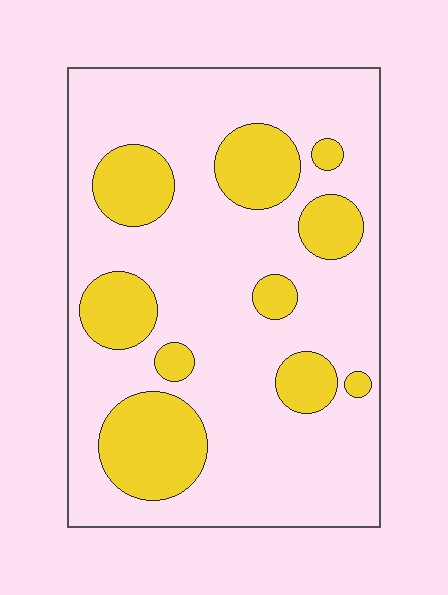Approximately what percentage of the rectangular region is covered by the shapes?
Approximately 25%.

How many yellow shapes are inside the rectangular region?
10.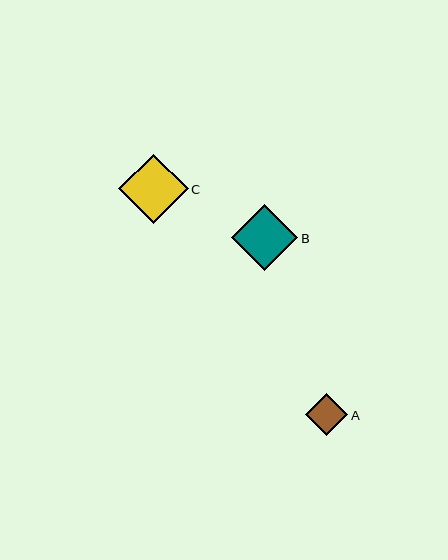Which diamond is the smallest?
Diamond A is the smallest with a size of approximately 42 pixels.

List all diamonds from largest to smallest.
From largest to smallest: C, B, A.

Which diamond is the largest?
Diamond C is the largest with a size of approximately 70 pixels.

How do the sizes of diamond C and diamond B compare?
Diamond C and diamond B are approximately the same size.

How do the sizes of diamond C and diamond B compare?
Diamond C and diamond B are approximately the same size.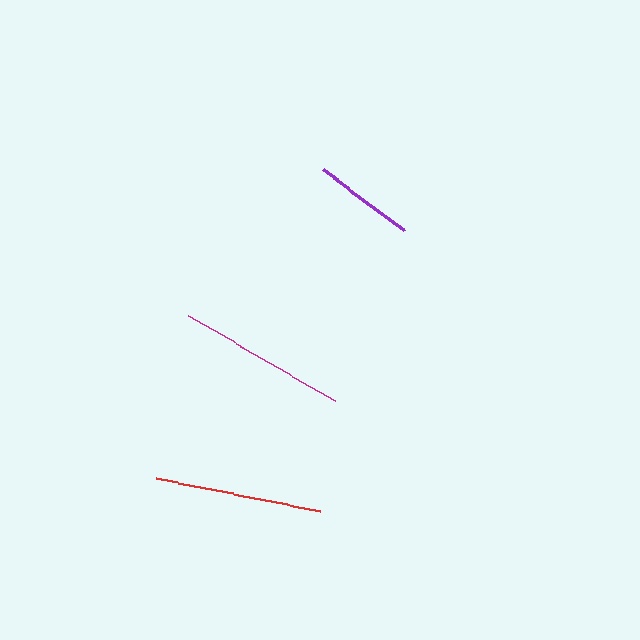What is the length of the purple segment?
The purple segment is approximately 103 pixels long.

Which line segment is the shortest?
The purple line is the shortest at approximately 103 pixels.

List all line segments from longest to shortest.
From longest to shortest: magenta, red, purple.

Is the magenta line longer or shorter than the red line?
The magenta line is longer than the red line.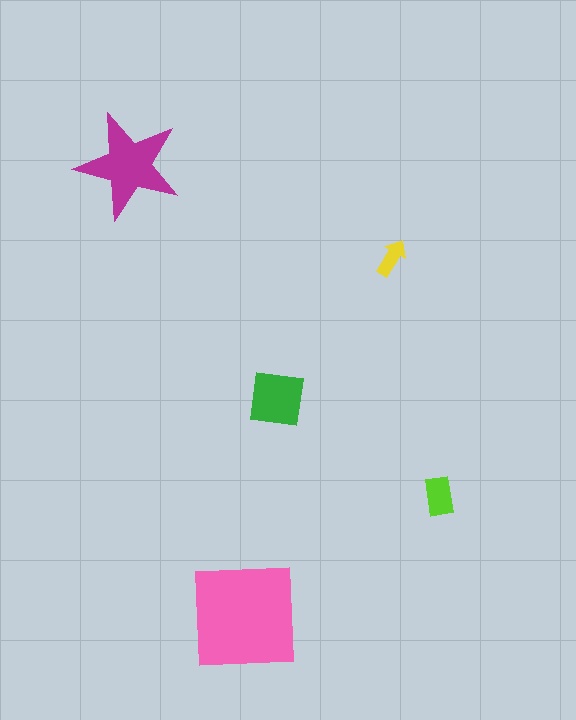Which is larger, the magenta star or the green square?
The magenta star.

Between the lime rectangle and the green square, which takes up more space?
The green square.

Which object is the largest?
The pink square.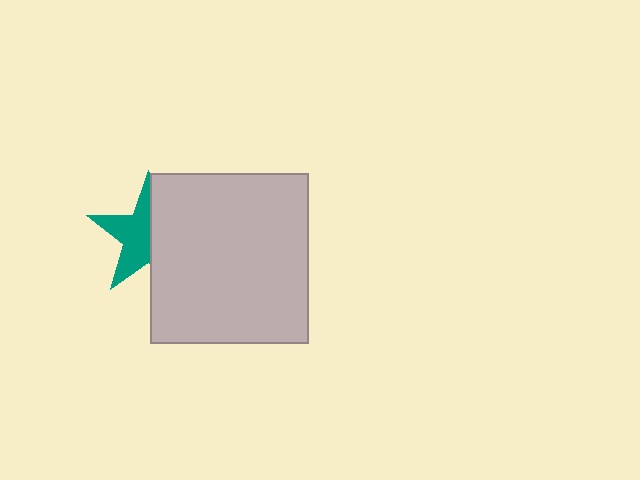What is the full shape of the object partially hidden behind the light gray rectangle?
The partially hidden object is a teal star.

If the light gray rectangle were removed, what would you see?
You would see the complete teal star.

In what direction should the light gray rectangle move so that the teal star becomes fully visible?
The light gray rectangle should move right. That is the shortest direction to clear the overlap and leave the teal star fully visible.